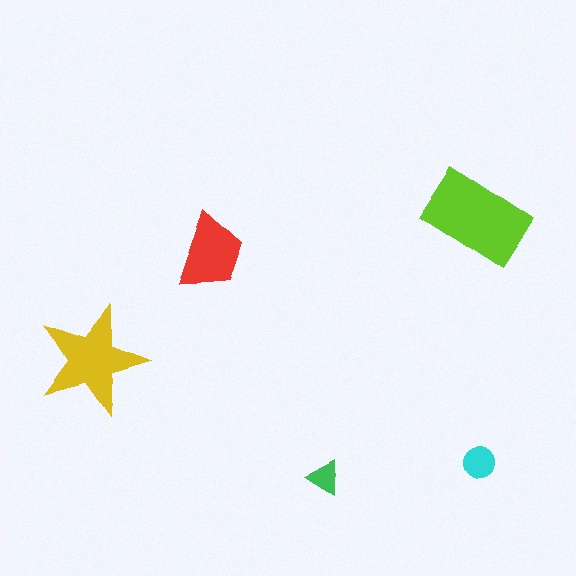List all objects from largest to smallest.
The lime rectangle, the yellow star, the red trapezoid, the cyan circle, the green triangle.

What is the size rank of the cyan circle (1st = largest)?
4th.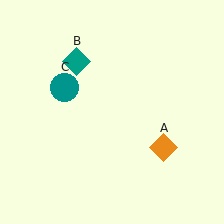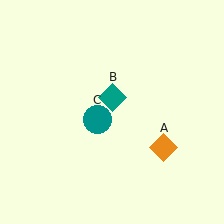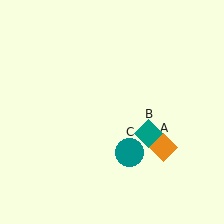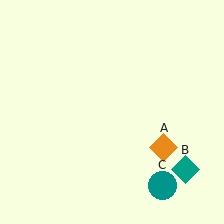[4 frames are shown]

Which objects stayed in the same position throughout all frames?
Orange diamond (object A) remained stationary.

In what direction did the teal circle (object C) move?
The teal circle (object C) moved down and to the right.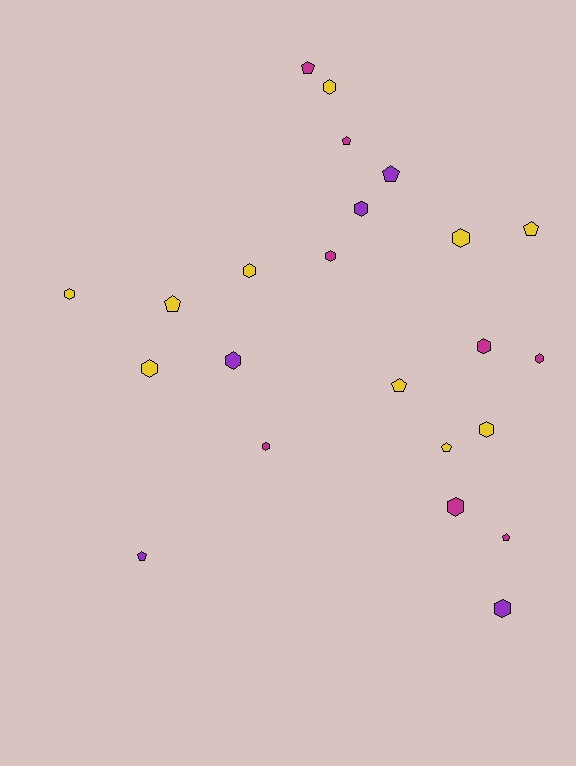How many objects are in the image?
There are 23 objects.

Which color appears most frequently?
Yellow, with 10 objects.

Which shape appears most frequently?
Hexagon, with 14 objects.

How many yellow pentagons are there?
There are 4 yellow pentagons.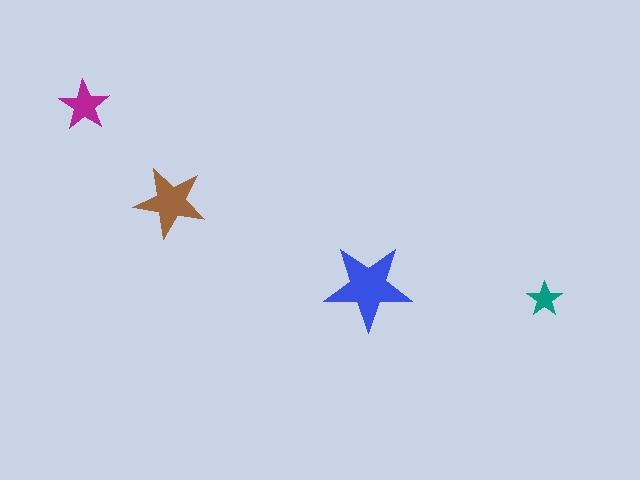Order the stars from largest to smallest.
the blue one, the brown one, the magenta one, the teal one.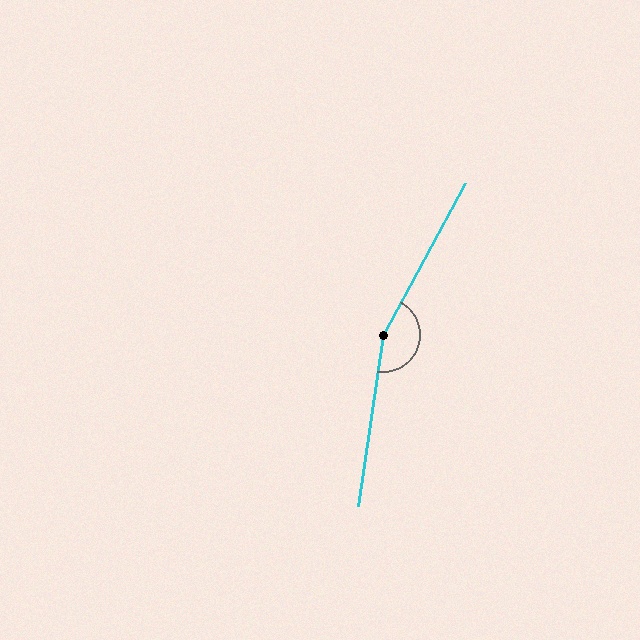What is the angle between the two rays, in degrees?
Approximately 159 degrees.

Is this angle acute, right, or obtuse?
It is obtuse.